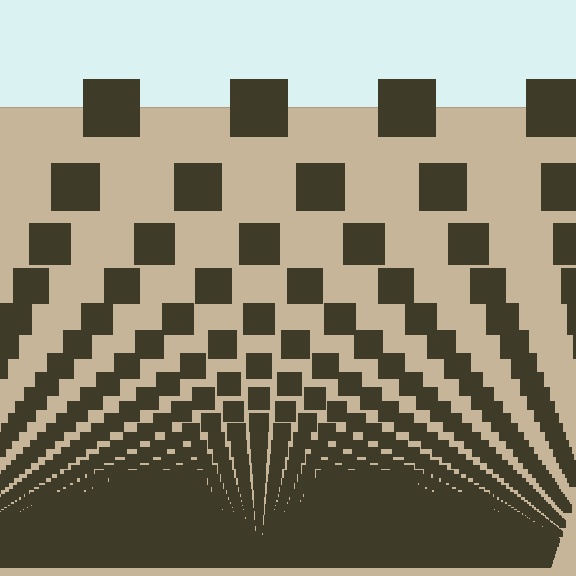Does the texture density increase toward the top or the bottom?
Density increases toward the bottom.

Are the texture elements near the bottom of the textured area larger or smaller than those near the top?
Smaller. The gradient is inverted — elements near the bottom are smaller and denser.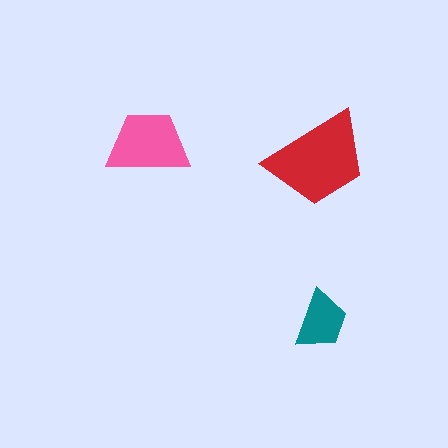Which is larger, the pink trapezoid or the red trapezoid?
The red one.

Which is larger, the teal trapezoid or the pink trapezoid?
The pink one.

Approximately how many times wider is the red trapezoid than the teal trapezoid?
About 1.5 times wider.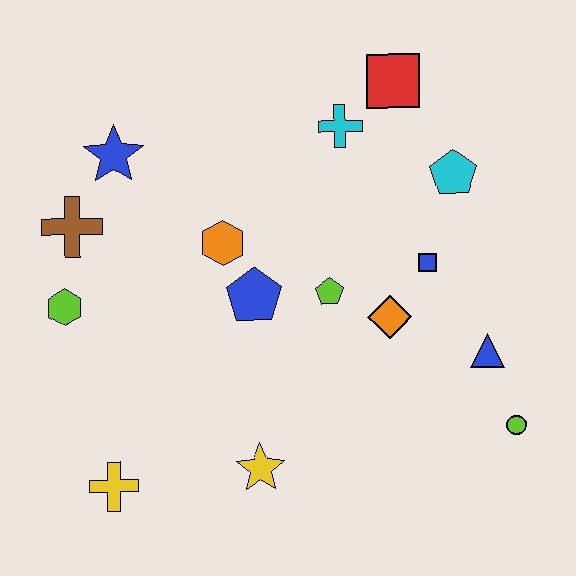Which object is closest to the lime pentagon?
The orange diamond is closest to the lime pentagon.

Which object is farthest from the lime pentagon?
The yellow cross is farthest from the lime pentagon.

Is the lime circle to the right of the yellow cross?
Yes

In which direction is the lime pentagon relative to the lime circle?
The lime pentagon is to the left of the lime circle.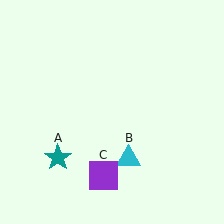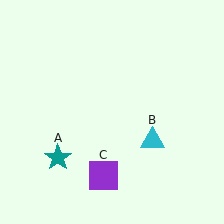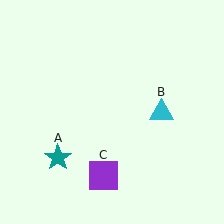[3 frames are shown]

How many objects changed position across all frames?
1 object changed position: cyan triangle (object B).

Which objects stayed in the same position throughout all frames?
Teal star (object A) and purple square (object C) remained stationary.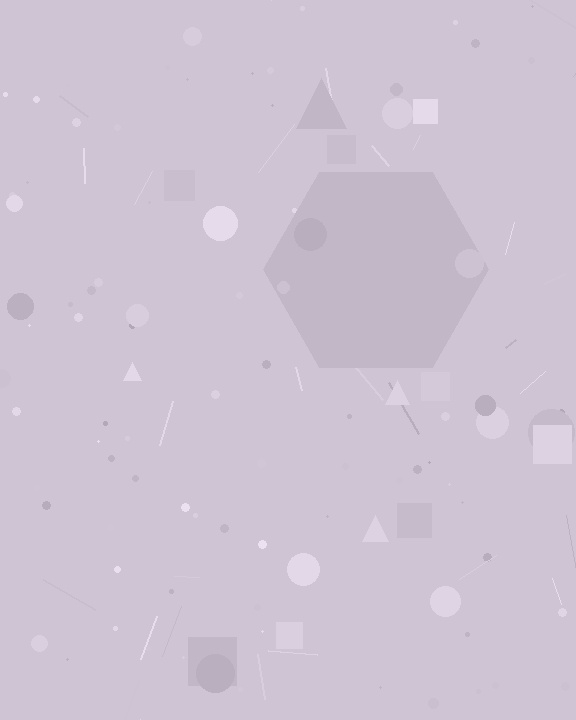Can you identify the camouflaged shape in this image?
The camouflaged shape is a hexagon.